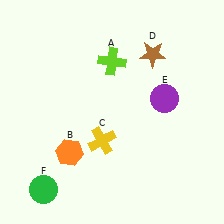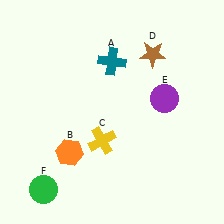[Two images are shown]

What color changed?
The cross (A) changed from lime in Image 1 to teal in Image 2.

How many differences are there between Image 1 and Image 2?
There is 1 difference between the two images.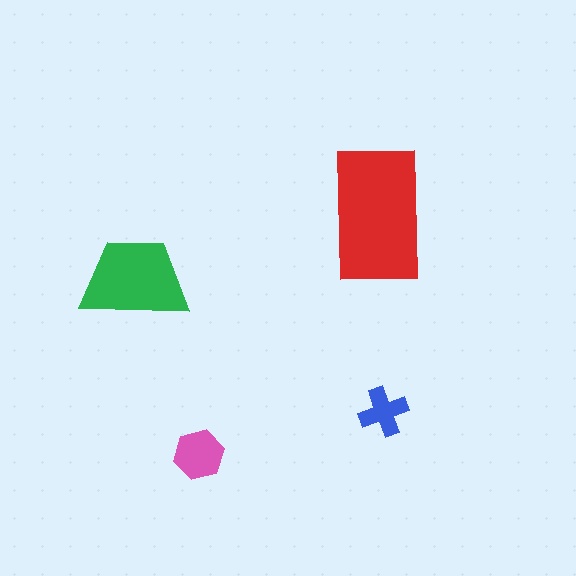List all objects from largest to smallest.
The red rectangle, the green trapezoid, the pink hexagon, the blue cross.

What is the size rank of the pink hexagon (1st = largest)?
3rd.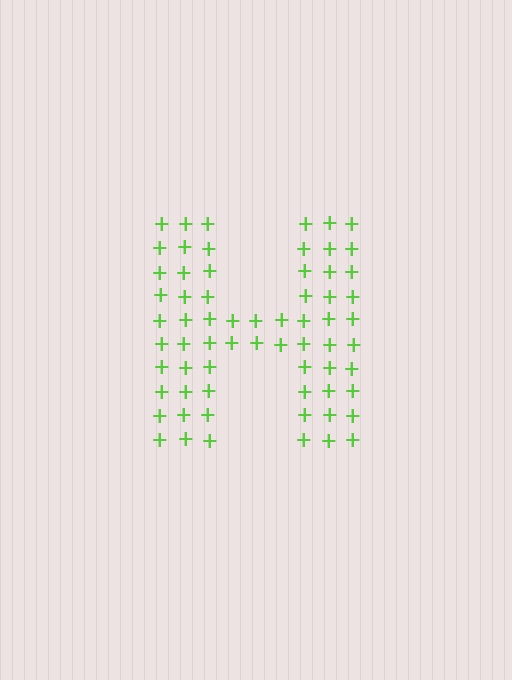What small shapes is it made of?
It is made of small plus signs.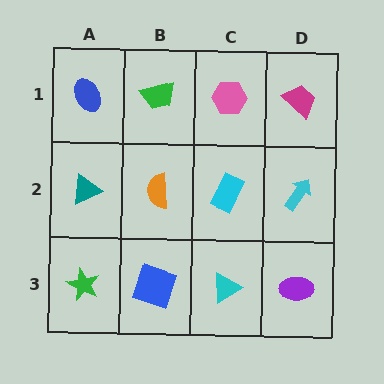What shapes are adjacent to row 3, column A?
A teal triangle (row 2, column A), a blue square (row 3, column B).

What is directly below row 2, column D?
A purple ellipse.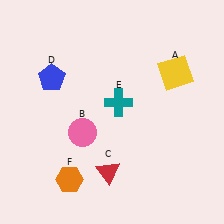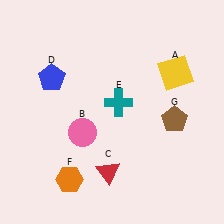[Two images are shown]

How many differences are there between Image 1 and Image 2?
There is 1 difference between the two images.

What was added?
A brown pentagon (G) was added in Image 2.